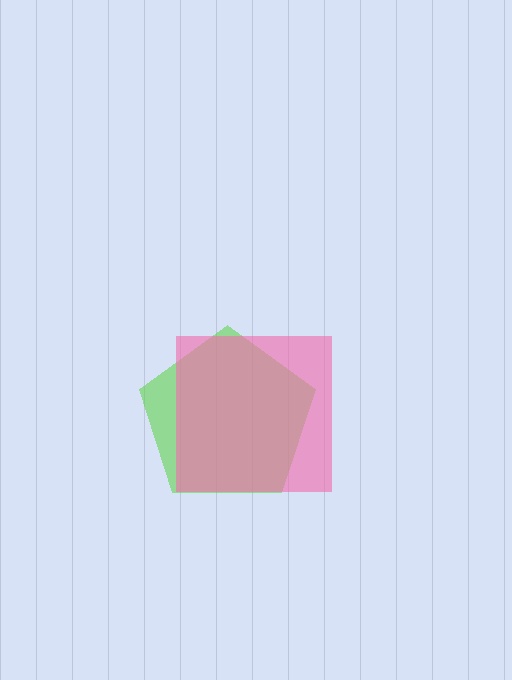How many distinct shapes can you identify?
There are 2 distinct shapes: a lime pentagon, a pink square.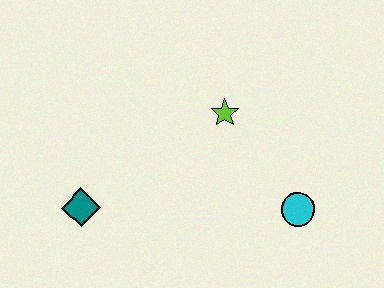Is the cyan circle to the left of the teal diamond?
No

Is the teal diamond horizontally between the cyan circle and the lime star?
No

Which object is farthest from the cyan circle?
The teal diamond is farthest from the cyan circle.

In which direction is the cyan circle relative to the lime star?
The cyan circle is below the lime star.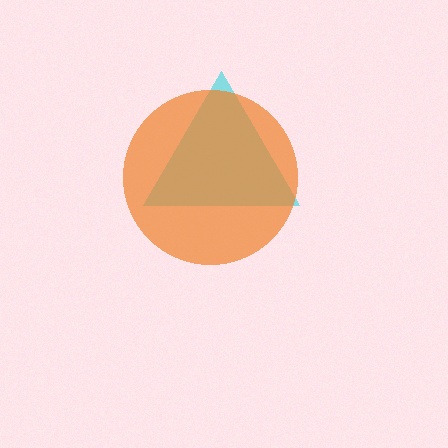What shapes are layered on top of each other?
The layered shapes are: a cyan triangle, an orange circle.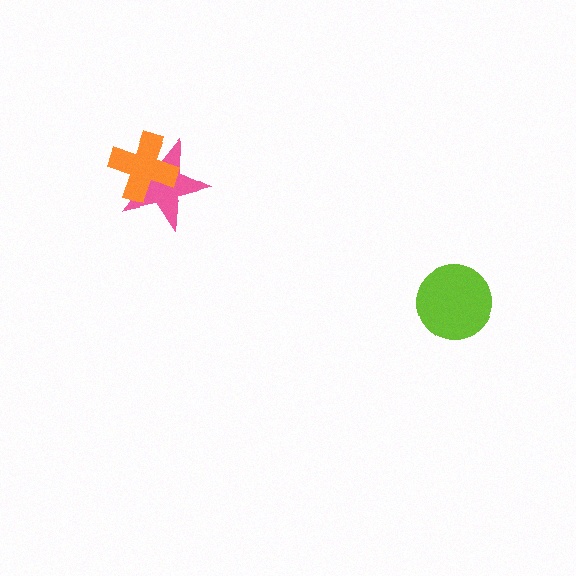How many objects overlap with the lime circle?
0 objects overlap with the lime circle.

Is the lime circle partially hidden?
No, no other shape covers it.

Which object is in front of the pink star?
The orange cross is in front of the pink star.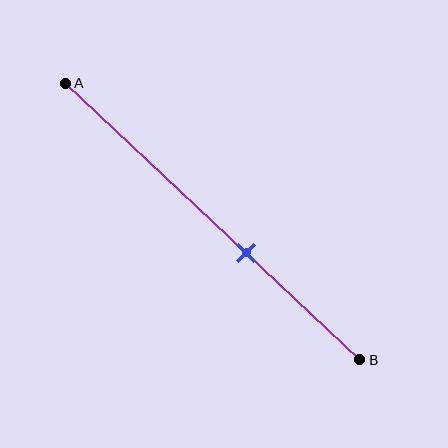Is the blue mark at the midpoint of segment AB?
No, the mark is at about 60% from A, not at the 50% midpoint.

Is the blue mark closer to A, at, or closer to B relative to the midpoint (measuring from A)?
The blue mark is closer to point B than the midpoint of segment AB.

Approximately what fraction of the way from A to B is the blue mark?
The blue mark is approximately 60% of the way from A to B.